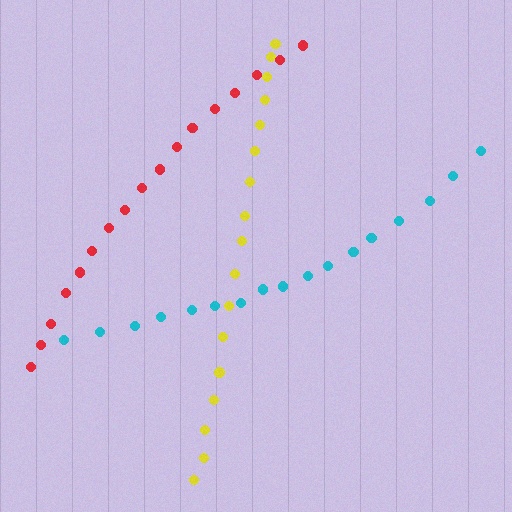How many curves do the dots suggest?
There are 3 distinct paths.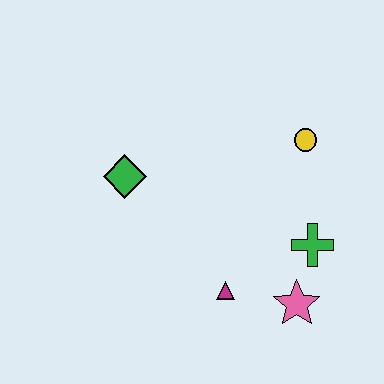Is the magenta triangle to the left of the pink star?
Yes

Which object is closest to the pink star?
The green cross is closest to the pink star.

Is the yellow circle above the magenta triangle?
Yes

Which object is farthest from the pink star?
The green diamond is farthest from the pink star.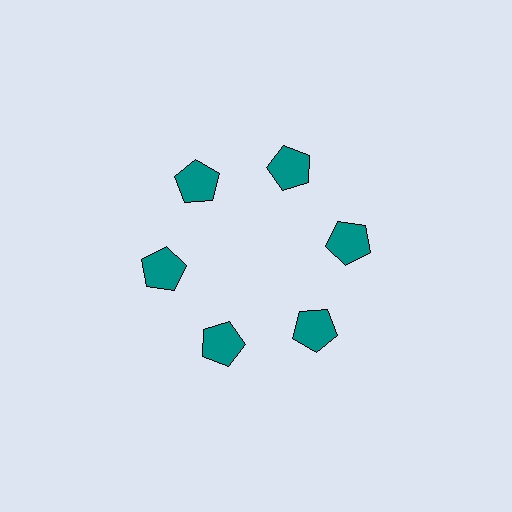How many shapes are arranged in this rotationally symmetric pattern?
There are 6 shapes, arranged in 6 groups of 1.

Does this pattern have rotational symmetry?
Yes, this pattern has 6-fold rotational symmetry. It looks the same after rotating 60 degrees around the center.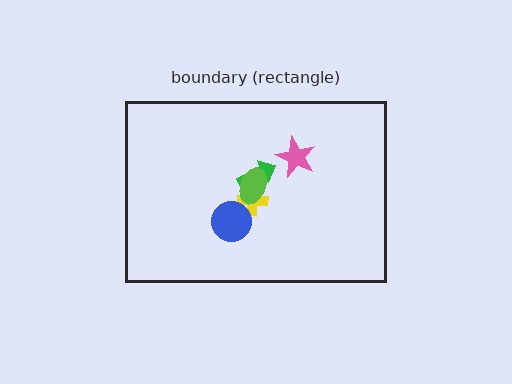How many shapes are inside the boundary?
5 inside, 0 outside.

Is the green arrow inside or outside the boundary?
Inside.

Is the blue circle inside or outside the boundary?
Inside.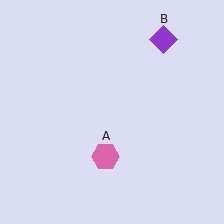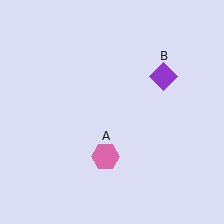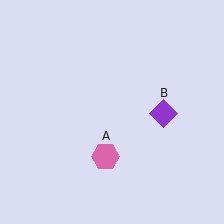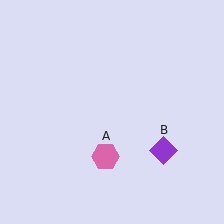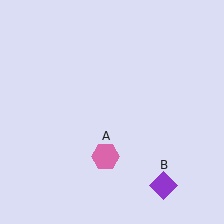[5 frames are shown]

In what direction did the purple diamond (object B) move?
The purple diamond (object B) moved down.